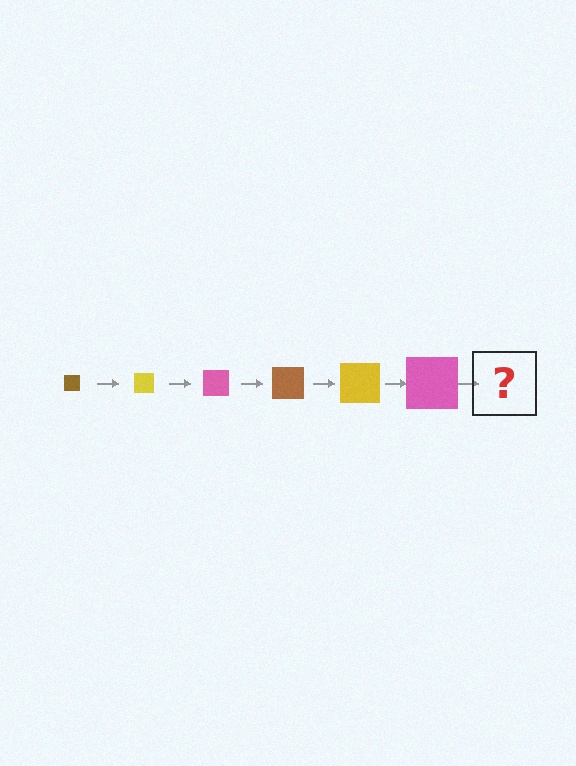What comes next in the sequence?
The next element should be a brown square, larger than the previous one.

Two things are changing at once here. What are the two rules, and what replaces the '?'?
The two rules are that the square grows larger each step and the color cycles through brown, yellow, and pink. The '?' should be a brown square, larger than the previous one.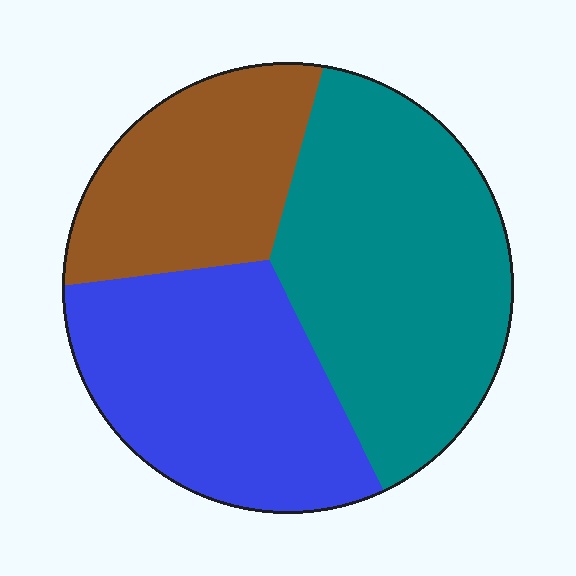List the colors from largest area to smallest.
From largest to smallest: teal, blue, brown.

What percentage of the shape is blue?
Blue covers roughly 35% of the shape.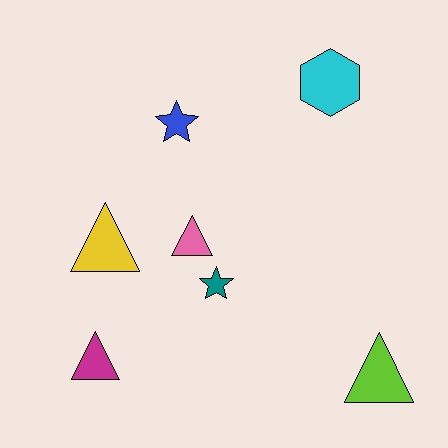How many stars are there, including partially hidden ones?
There are 2 stars.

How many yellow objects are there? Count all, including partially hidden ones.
There is 1 yellow object.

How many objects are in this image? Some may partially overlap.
There are 7 objects.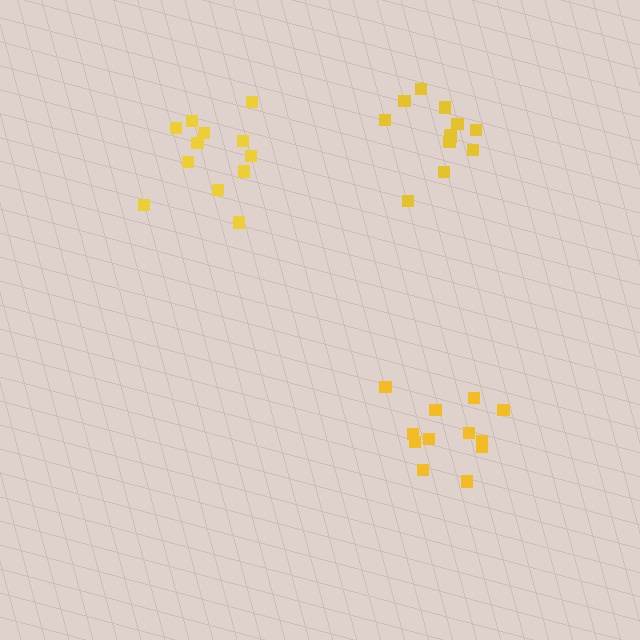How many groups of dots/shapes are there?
There are 3 groups.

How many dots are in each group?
Group 1: 12 dots, Group 2: 12 dots, Group 3: 12 dots (36 total).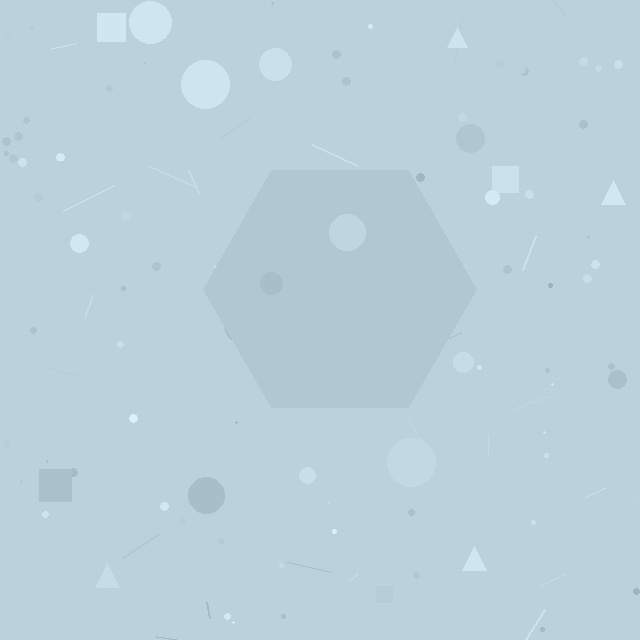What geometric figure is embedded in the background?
A hexagon is embedded in the background.